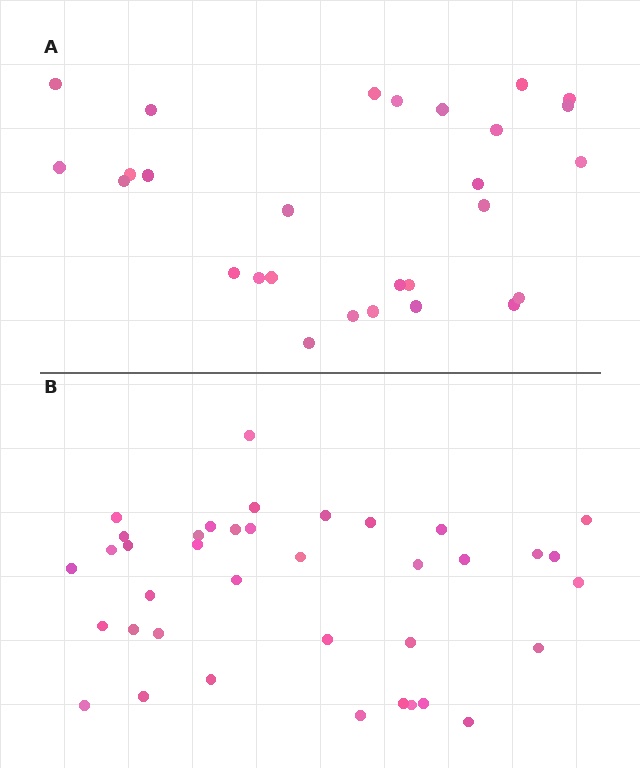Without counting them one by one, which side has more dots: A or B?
Region B (the bottom region) has more dots.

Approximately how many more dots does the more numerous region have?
Region B has roughly 10 or so more dots than region A.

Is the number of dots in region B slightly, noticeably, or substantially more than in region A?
Region B has noticeably more, but not dramatically so. The ratio is roughly 1.4 to 1.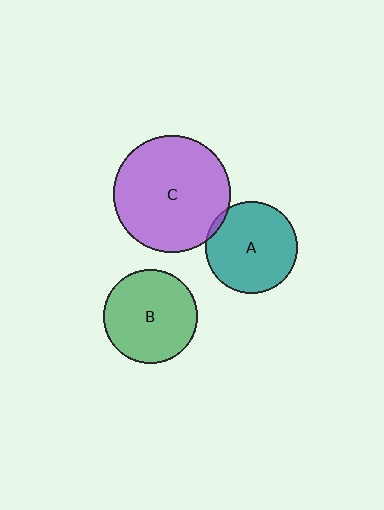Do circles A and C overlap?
Yes.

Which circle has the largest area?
Circle C (purple).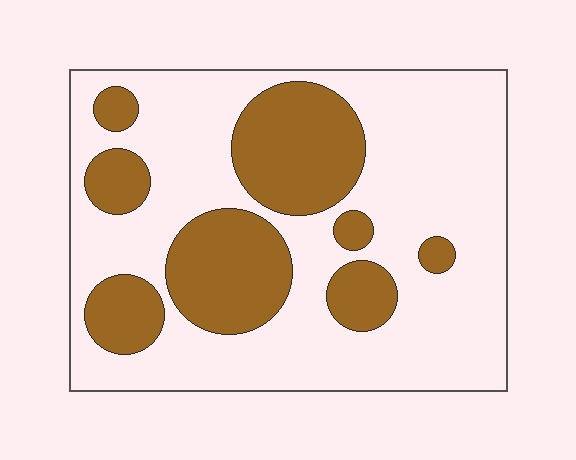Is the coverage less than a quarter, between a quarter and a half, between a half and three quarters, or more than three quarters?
Between a quarter and a half.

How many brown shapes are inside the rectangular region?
8.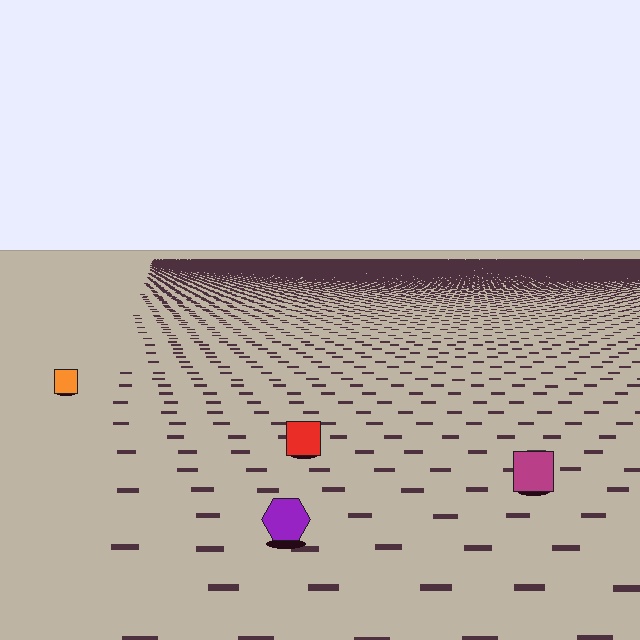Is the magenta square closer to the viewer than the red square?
Yes. The magenta square is closer — you can tell from the texture gradient: the ground texture is coarser near it.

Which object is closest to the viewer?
The purple hexagon is closest. The texture marks near it are larger and more spread out.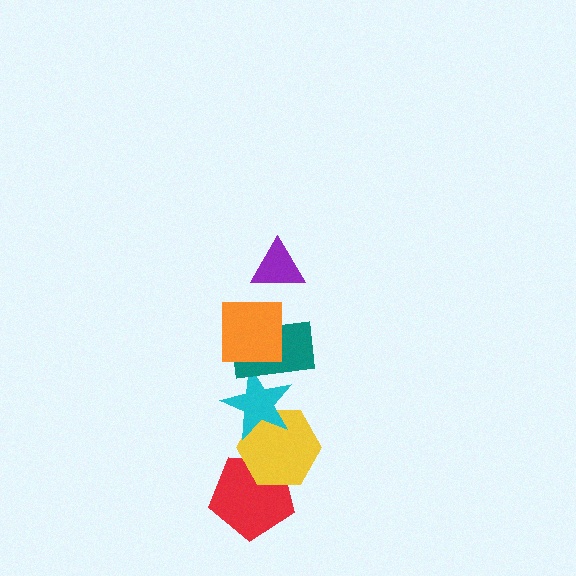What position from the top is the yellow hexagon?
The yellow hexagon is 5th from the top.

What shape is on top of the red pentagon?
The yellow hexagon is on top of the red pentagon.